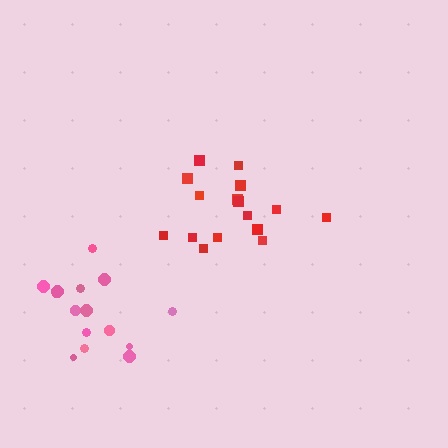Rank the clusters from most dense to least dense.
red, pink.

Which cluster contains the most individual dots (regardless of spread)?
Red (17).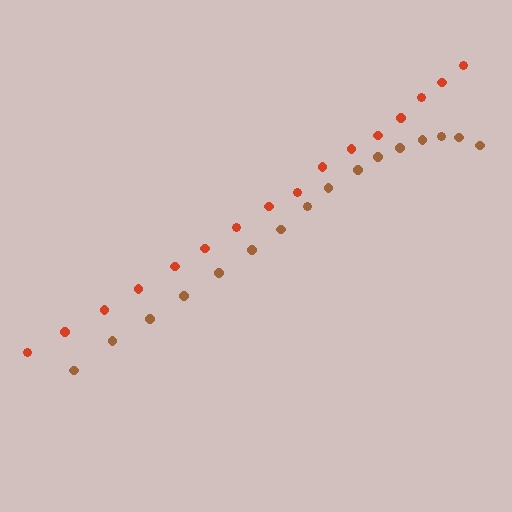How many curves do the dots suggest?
There are 2 distinct paths.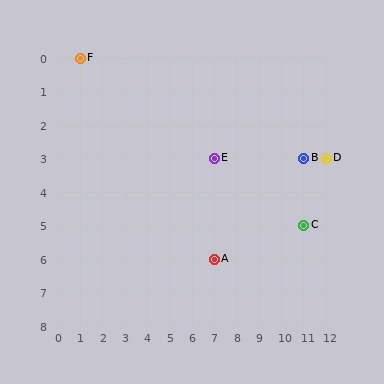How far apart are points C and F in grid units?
Points C and F are 10 columns and 5 rows apart (about 11.2 grid units diagonally).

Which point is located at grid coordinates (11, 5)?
Point C is at (11, 5).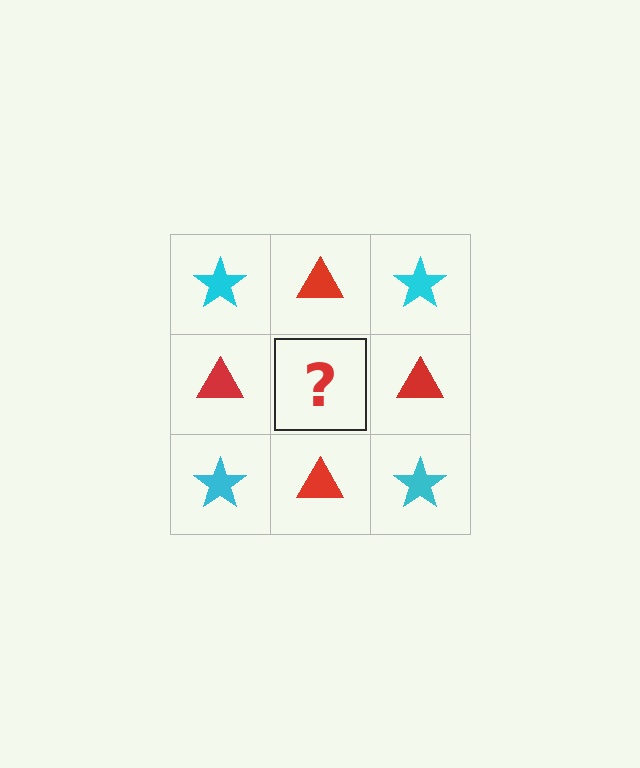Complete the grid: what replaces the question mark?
The question mark should be replaced with a cyan star.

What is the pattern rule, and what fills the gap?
The rule is that it alternates cyan star and red triangle in a checkerboard pattern. The gap should be filled with a cyan star.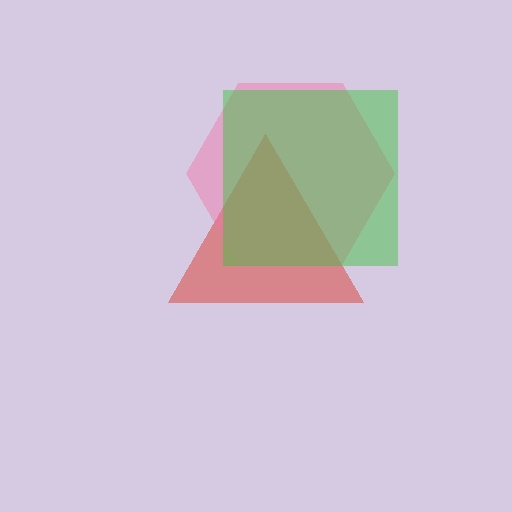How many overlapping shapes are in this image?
There are 3 overlapping shapes in the image.